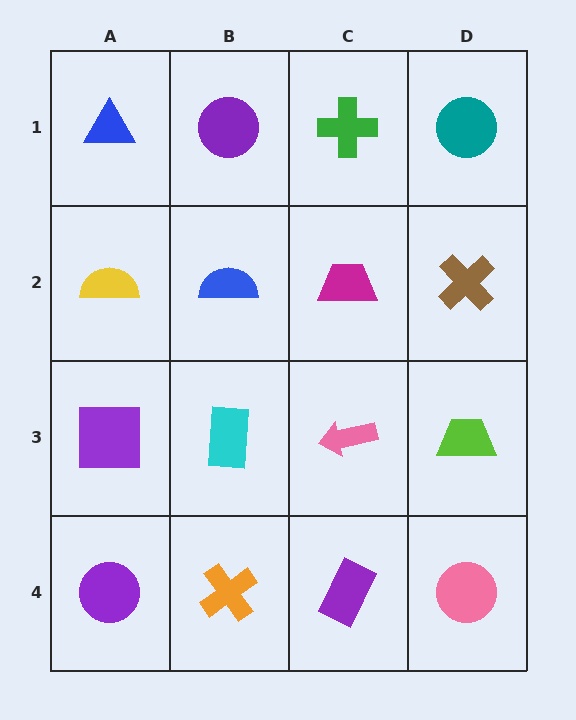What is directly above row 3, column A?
A yellow semicircle.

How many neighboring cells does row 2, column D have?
3.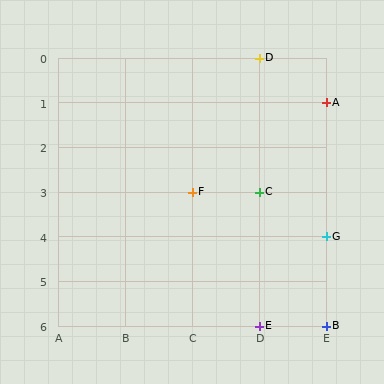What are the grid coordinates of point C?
Point C is at grid coordinates (D, 3).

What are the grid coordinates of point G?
Point G is at grid coordinates (E, 4).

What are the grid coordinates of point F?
Point F is at grid coordinates (C, 3).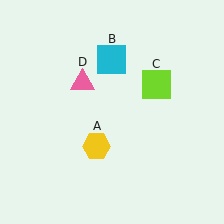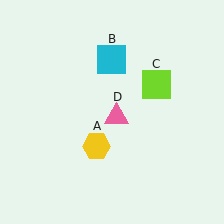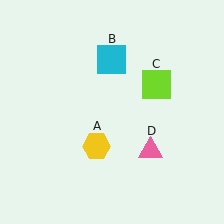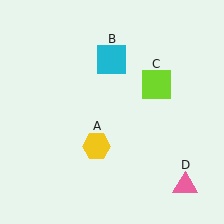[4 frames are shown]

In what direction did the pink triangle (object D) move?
The pink triangle (object D) moved down and to the right.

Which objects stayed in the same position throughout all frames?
Yellow hexagon (object A) and cyan square (object B) and lime square (object C) remained stationary.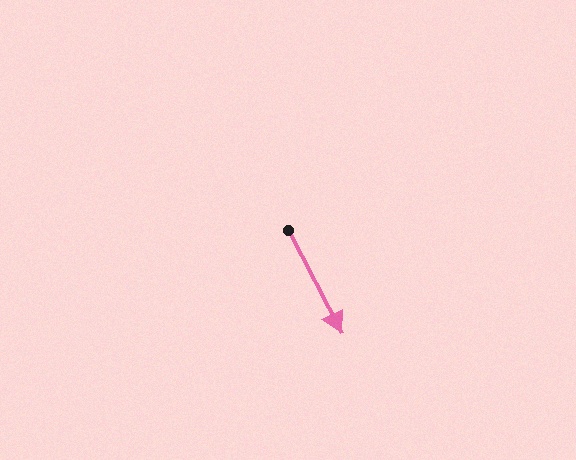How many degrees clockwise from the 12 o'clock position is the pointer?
Approximately 152 degrees.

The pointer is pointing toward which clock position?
Roughly 5 o'clock.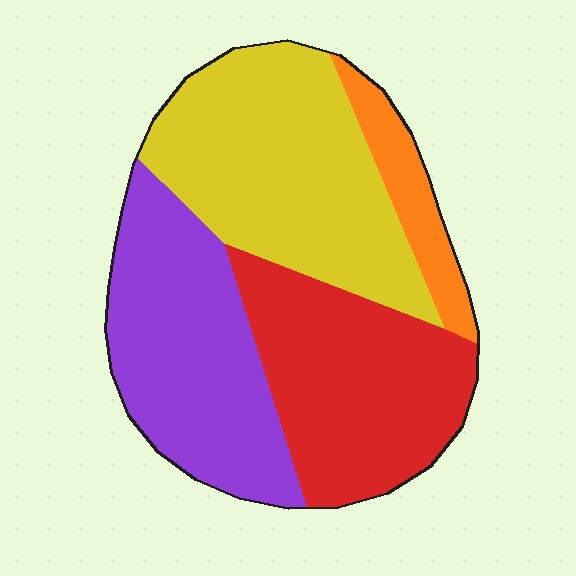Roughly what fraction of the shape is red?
Red takes up about one quarter (1/4) of the shape.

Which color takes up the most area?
Yellow, at roughly 35%.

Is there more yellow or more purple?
Yellow.